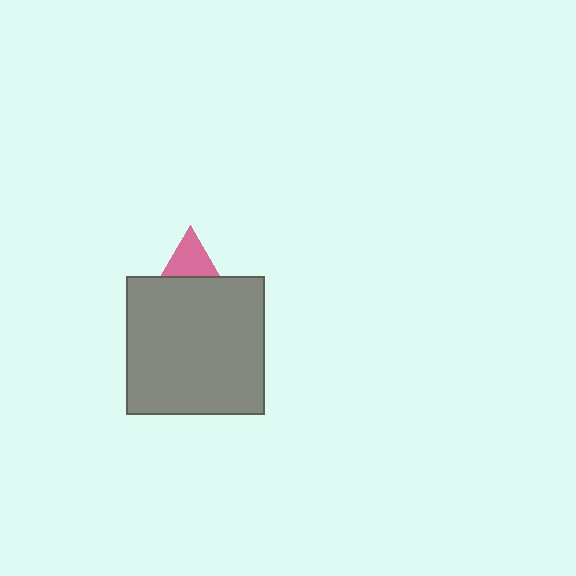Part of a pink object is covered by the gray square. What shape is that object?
It is a triangle.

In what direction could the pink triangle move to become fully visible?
The pink triangle could move up. That would shift it out from behind the gray square entirely.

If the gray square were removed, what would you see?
You would see the complete pink triangle.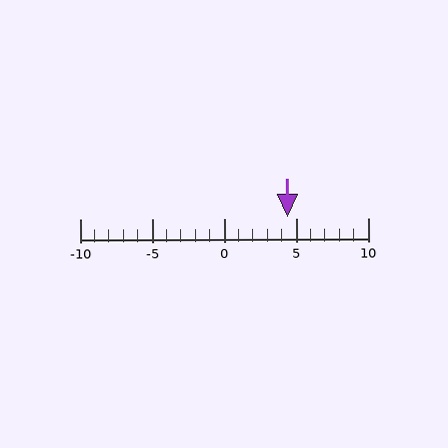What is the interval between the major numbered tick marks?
The major tick marks are spaced 5 units apart.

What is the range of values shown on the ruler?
The ruler shows values from -10 to 10.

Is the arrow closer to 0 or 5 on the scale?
The arrow is closer to 5.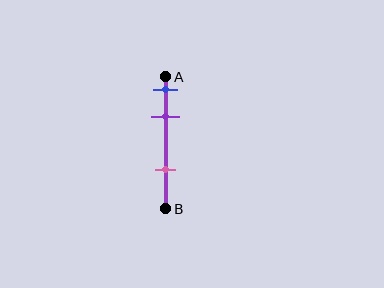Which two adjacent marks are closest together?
The blue and purple marks are the closest adjacent pair.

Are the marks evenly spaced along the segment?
No, the marks are not evenly spaced.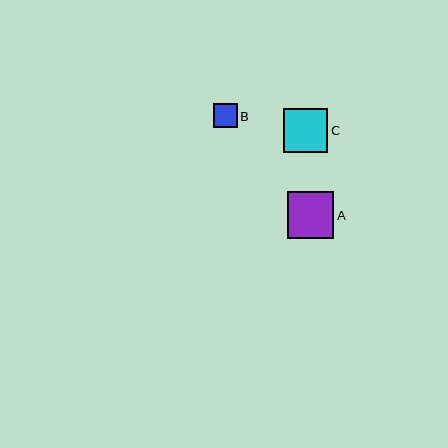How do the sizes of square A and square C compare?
Square A and square C are approximately the same size.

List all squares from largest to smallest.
From largest to smallest: A, C, B.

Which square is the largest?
Square A is the largest with a size of approximately 47 pixels.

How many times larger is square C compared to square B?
Square C is approximately 1.8 times the size of square B.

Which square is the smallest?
Square B is the smallest with a size of approximately 24 pixels.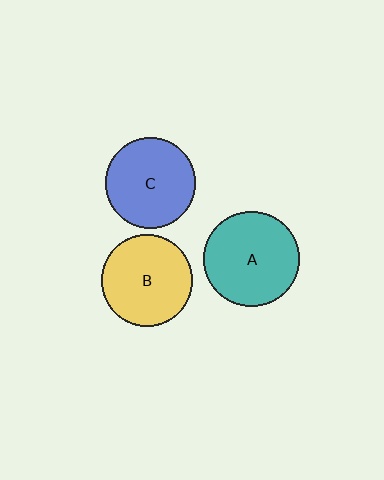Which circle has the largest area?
Circle A (teal).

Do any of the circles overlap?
No, none of the circles overlap.